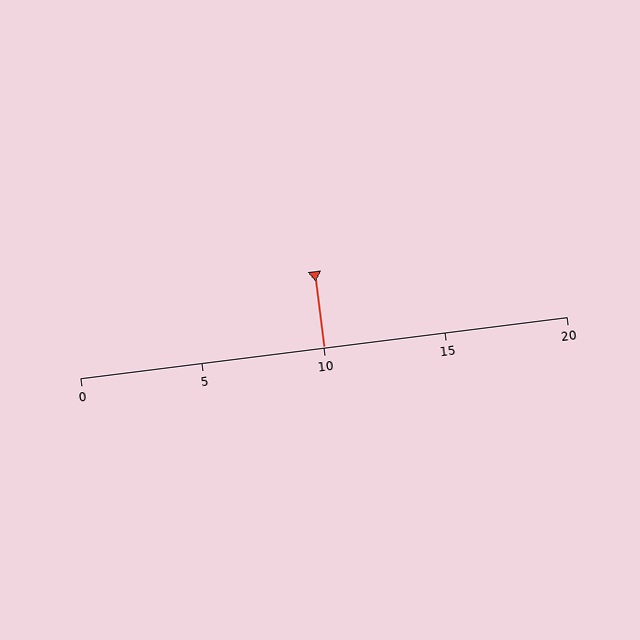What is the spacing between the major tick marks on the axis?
The major ticks are spaced 5 apart.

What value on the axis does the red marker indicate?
The marker indicates approximately 10.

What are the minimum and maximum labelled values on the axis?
The axis runs from 0 to 20.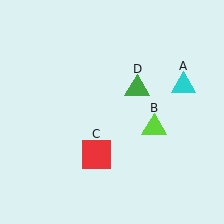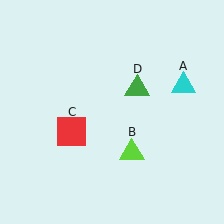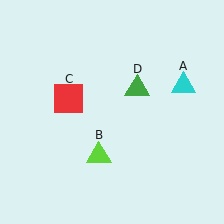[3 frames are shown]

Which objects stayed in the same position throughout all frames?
Cyan triangle (object A) and green triangle (object D) remained stationary.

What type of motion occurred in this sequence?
The lime triangle (object B), red square (object C) rotated clockwise around the center of the scene.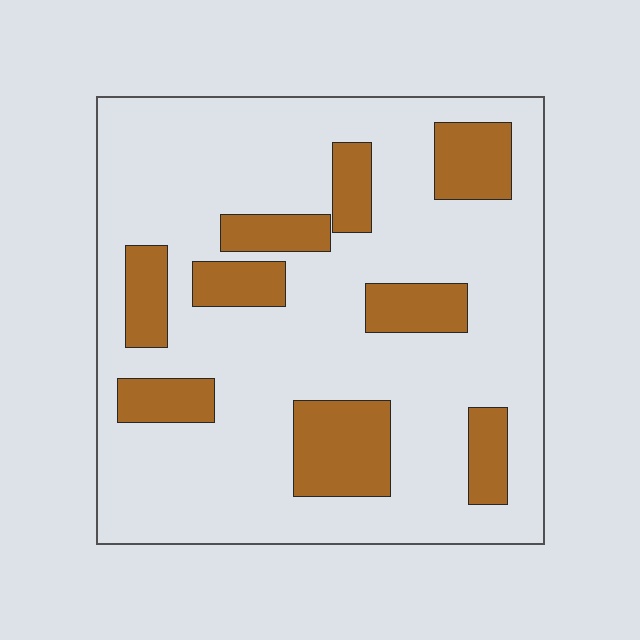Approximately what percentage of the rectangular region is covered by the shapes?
Approximately 25%.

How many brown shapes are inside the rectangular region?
9.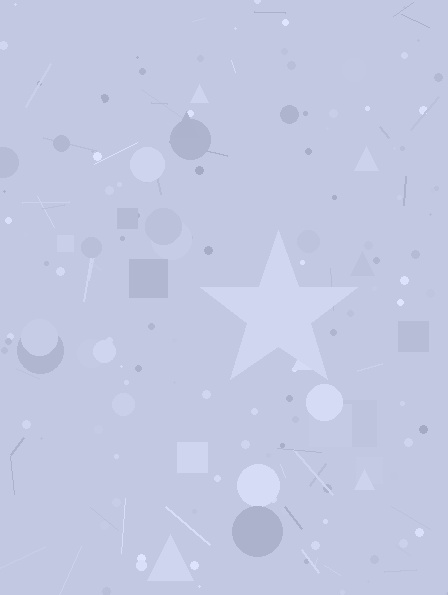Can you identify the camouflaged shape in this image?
The camouflaged shape is a star.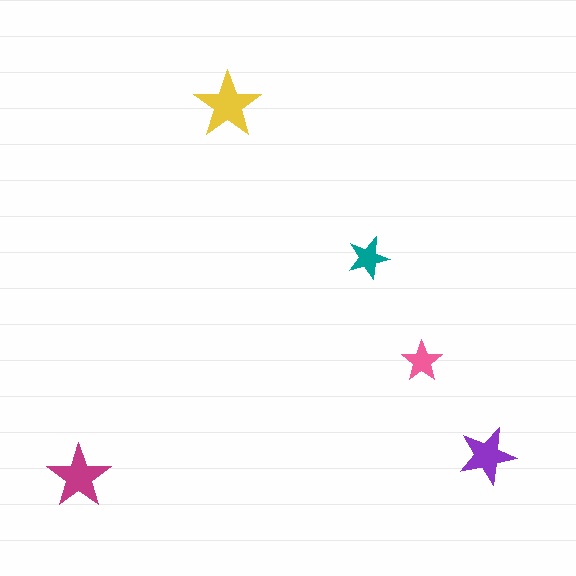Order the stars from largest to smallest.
the yellow one, the magenta one, the purple one, the teal one, the pink one.